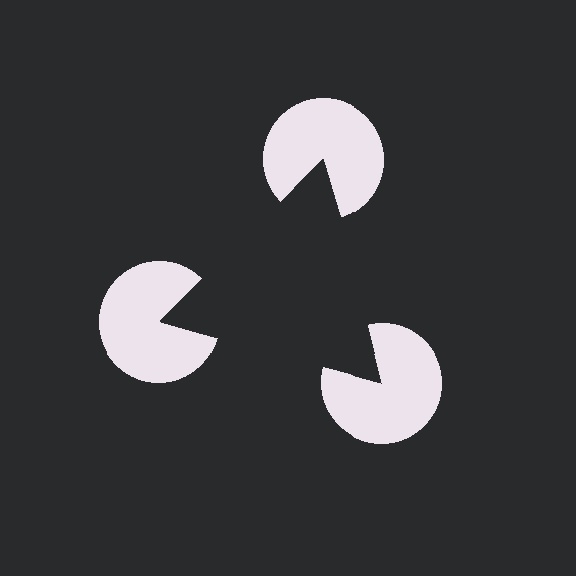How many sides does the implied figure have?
3 sides.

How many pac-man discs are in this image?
There are 3 — one at each vertex of the illusory triangle.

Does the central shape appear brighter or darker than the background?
It typically appears slightly darker than the background, even though no actual brightness change is drawn.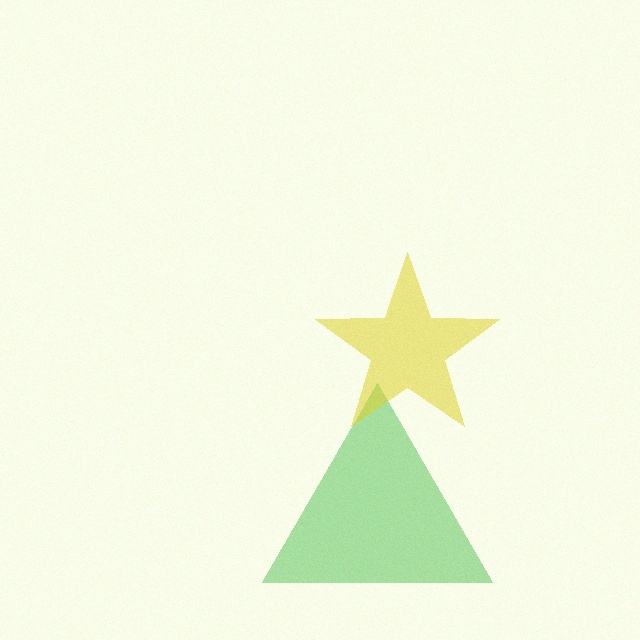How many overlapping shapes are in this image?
There are 2 overlapping shapes in the image.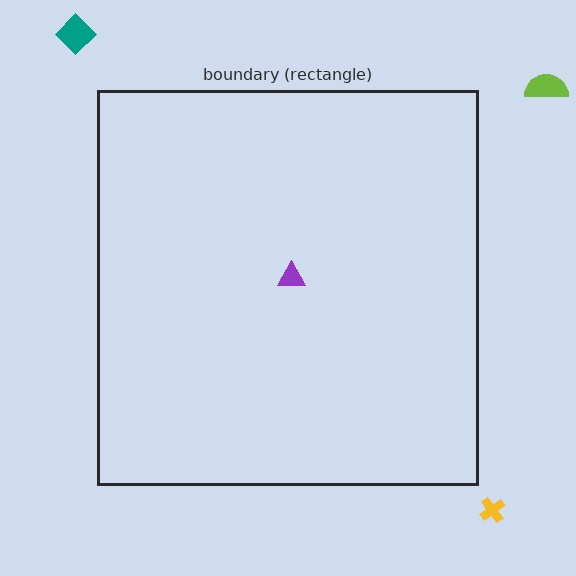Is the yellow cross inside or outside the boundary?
Outside.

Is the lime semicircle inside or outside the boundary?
Outside.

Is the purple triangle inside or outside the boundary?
Inside.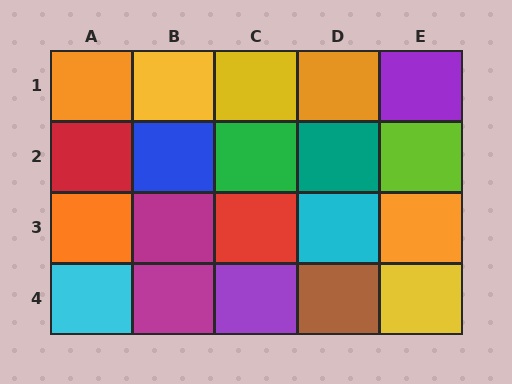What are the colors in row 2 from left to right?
Red, blue, green, teal, lime.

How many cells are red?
2 cells are red.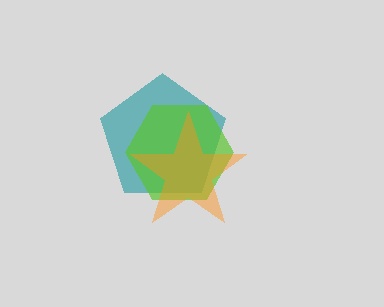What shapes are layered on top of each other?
The layered shapes are: a teal pentagon, a lime hexagon, an orange star.